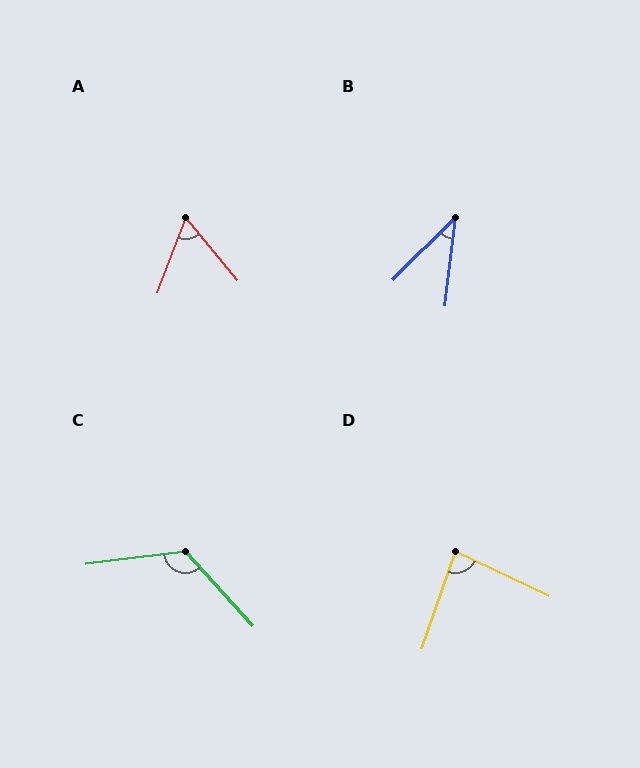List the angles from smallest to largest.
B (38°), A (60°), D (83°), C (125°).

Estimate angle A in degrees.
Approximately 60 degrees.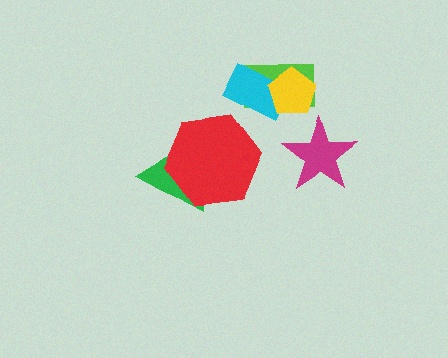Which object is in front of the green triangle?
The red hexagon is in front of the green triangle.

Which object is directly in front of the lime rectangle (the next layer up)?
The cyan rectangle is directly in front of the lime rectangle.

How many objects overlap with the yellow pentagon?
2 objects overlap with the yellow pentagon.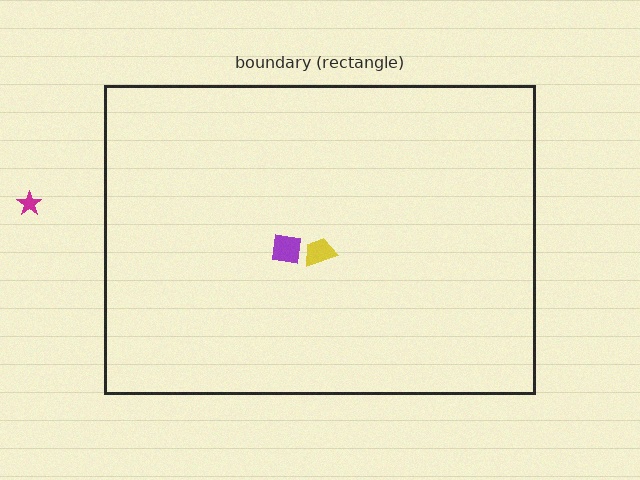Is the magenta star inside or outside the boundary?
Outside.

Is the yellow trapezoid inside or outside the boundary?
Inside.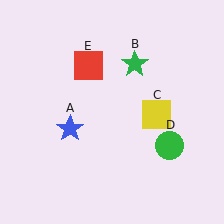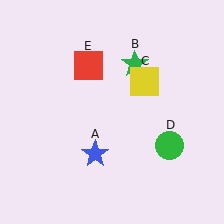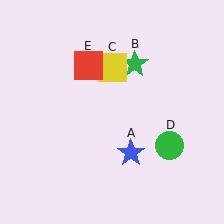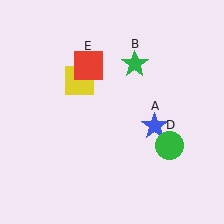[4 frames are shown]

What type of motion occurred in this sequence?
The blue star (object A), yellow square (object C) rotated counterclockwise around the center of the scene.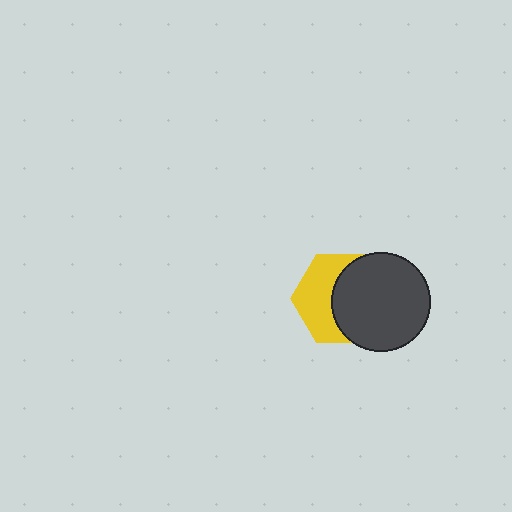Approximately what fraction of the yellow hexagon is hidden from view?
Roughly 53% of the yellow hexagon is hidden behind the dark gray circle.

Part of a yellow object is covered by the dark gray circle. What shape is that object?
It is a hexagon.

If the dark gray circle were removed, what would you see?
You would see the complete yellow hexagon.